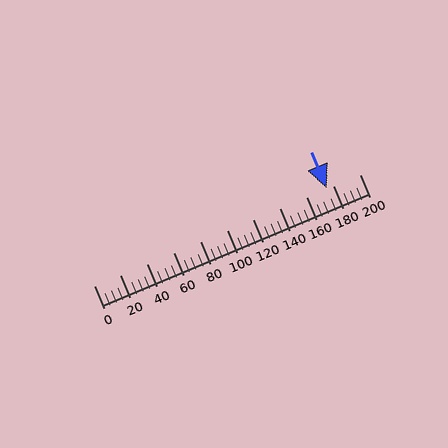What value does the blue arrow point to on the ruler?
The blue arrow points to approximately 175.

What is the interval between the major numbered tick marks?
The major tick marks are spaced 20 units apart.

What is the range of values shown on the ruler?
The ruler shows values from 0 to 200.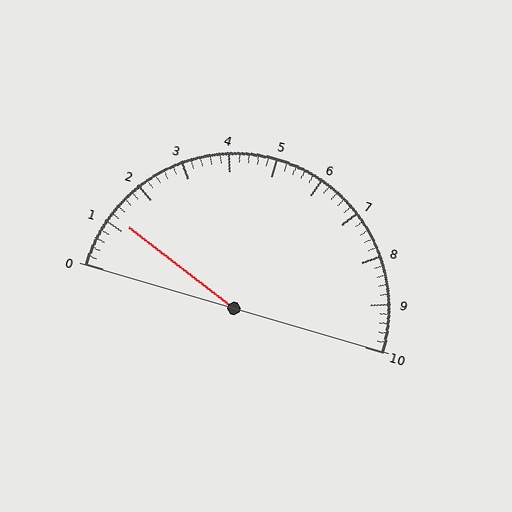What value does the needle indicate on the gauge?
The needle indicates approximately 1.2.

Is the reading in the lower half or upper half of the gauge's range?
The reading is in the lower half of the range (0 to 10).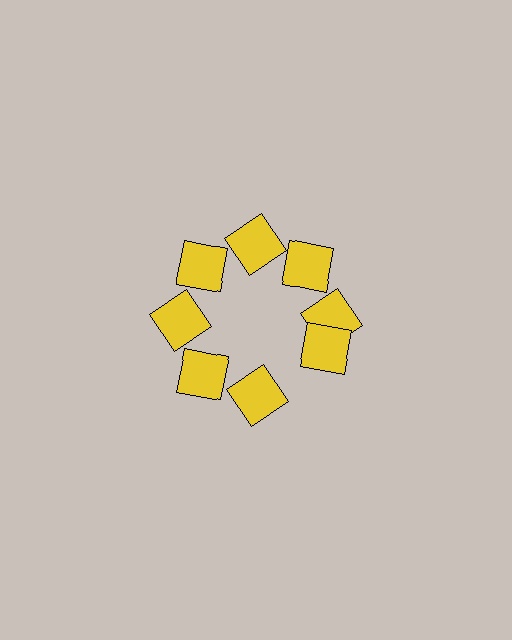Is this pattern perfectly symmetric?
No. The 8 yellow squares are arranged in a ring, but one element near the 4 o'clock position is rotated out of alignment along the ring, breaking the 8-fold rotational symmetry.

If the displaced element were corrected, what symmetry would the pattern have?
It would have 8-fold rotational symmetry — the pattern would map onto itself every 45 degrees.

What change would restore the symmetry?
The symmetry would be restored by rotating it back into even spacing with its neighbors so that all 8 squares sit at equal angles and equal distance from the center.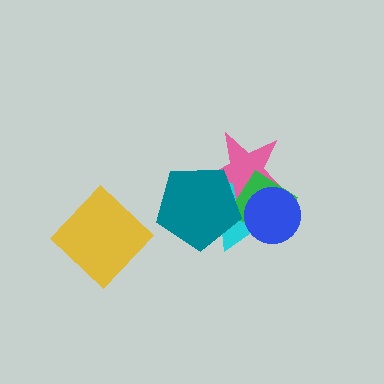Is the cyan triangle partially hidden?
Yes, it is partially covered by another shape.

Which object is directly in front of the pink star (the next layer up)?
The green diamond is directly in front of the pink star.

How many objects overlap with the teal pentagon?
3 objects overlap with the teal pentagon.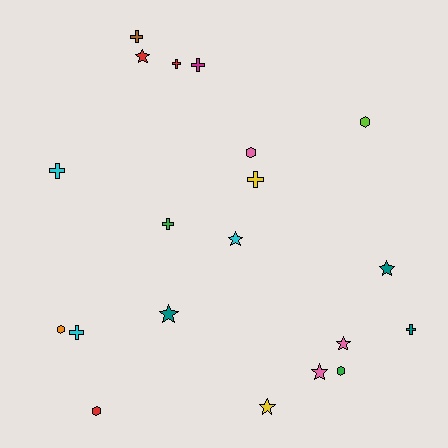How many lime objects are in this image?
There is 1 lime object.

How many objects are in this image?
There are 20 objects.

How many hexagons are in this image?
There are 5 hexagons.